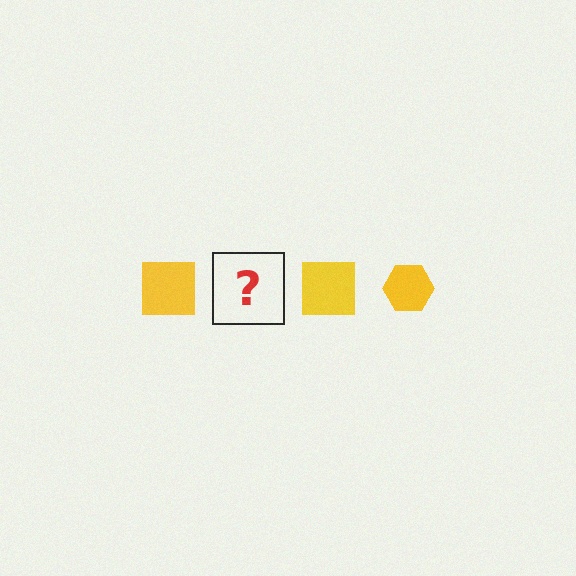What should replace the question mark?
The question mark should be replaced with a yellow hexagon.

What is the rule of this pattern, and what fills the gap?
The rule is that the pattern cycles through square, hexagon shapes in yellow. The gap should be filled with a yellow hexagon.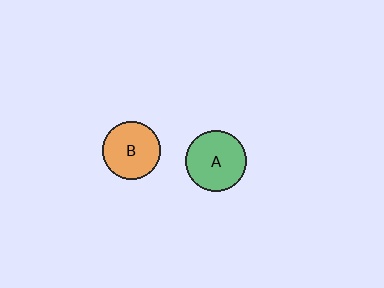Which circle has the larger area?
Circle A (green).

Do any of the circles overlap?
No, none of the circles overlap.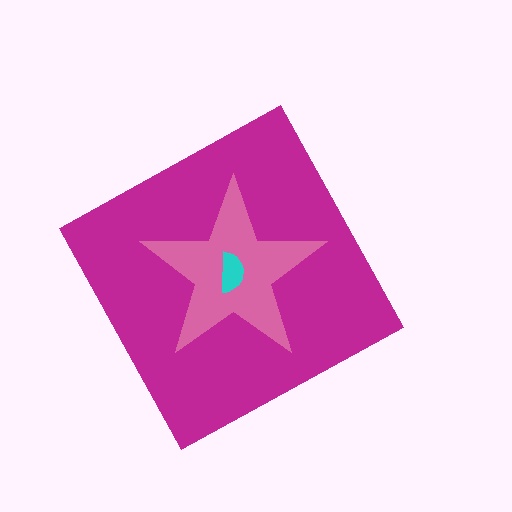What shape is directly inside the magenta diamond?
The pink star.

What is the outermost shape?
The magenta diamond.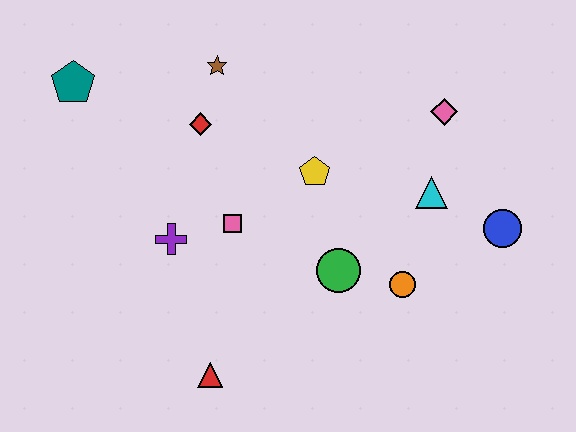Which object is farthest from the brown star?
The blue circle is farthest from the brown star.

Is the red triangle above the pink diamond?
No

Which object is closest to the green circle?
The orange circle is closest to the green circle.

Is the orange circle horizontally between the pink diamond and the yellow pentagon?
Yes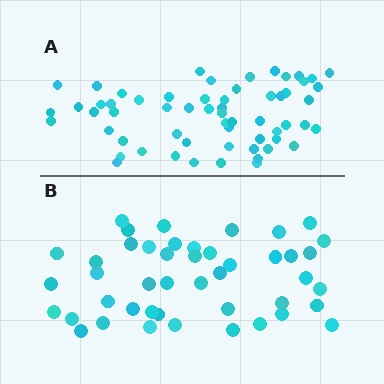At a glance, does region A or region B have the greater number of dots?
Region A (the top region) has more dots.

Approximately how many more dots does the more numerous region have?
Region A has approximately 15 more dots than region B.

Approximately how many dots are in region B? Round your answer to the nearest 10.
About 40 dots. (The exact count is 45, which rounds to 40.)